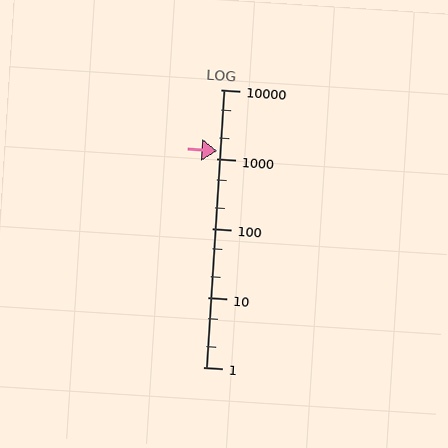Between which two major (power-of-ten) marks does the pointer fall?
The pointer is between 1000 and 10000.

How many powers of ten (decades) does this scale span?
The scale spans 4 decades, from 1 to 10000.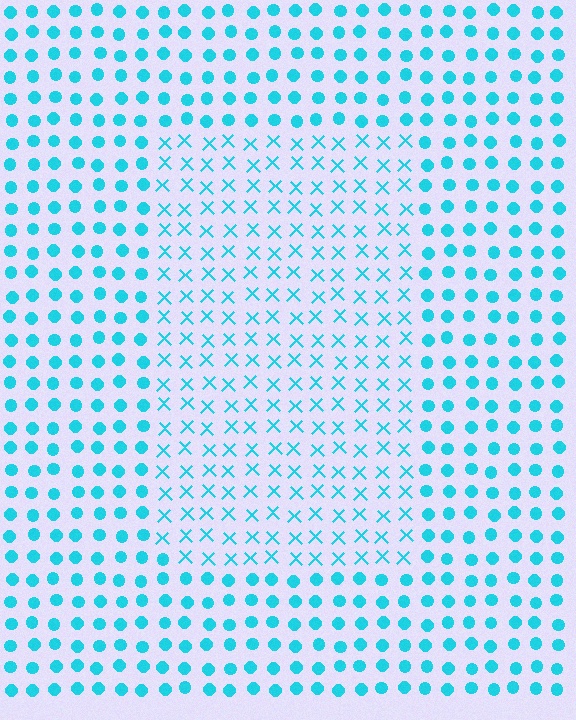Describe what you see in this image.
The image is filled with small cyan elements arranged in a uniform grid. A rectangle-shaped region contains X marks, while the surrounding area contains circles. The boundary is defined purely by the change in element shape.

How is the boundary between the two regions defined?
The boundary is defined by a change in element shape: X marks inside vs. circles outside. All elements share the same color and spacing.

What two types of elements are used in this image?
The image uses X marks inside the rectangle region and circles outside it.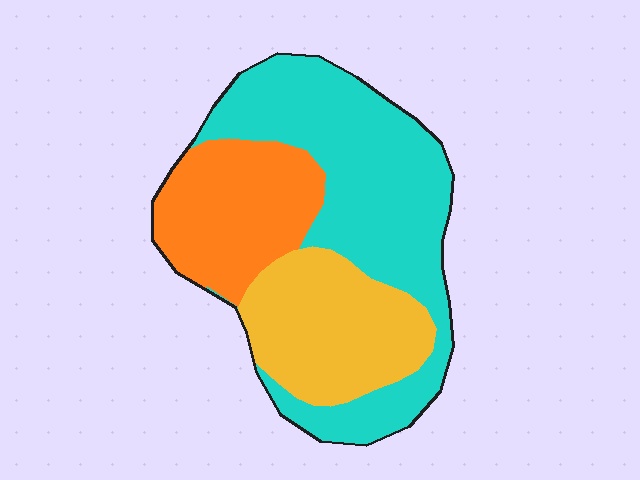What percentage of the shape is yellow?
Yellow takes up between a quarter and a half of the shape.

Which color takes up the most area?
Cyan, at roughly 50%.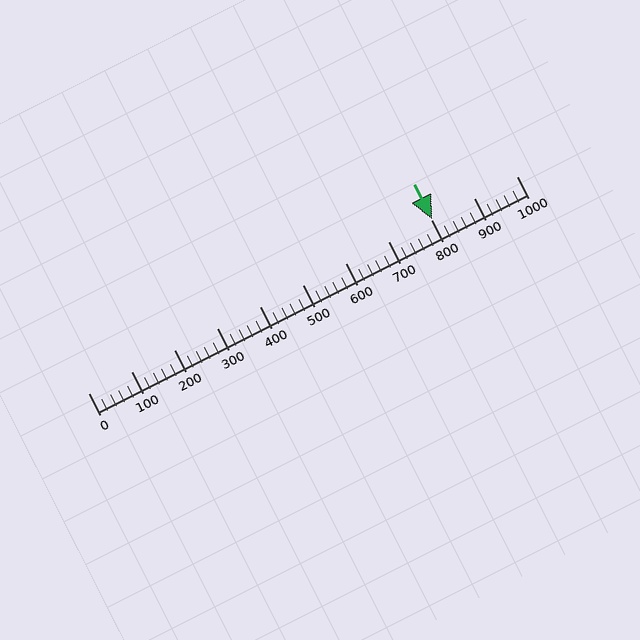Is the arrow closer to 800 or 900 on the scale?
The arrow is closer to 800.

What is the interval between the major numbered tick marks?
The major tick marks are spaced 100 units apart.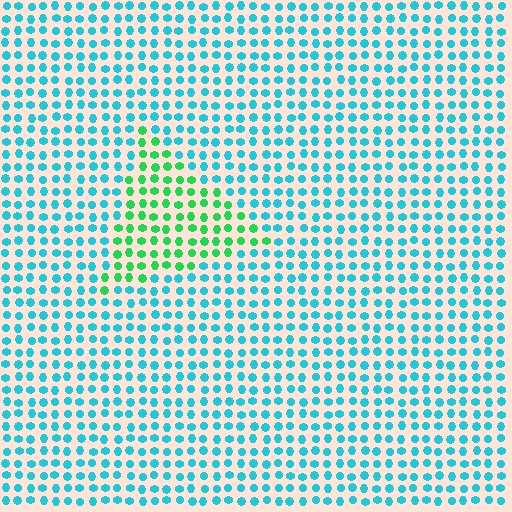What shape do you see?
I see a triangle.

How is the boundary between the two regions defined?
The boundary is defined purely by a slight shift in hue (about 48 degrees). Spacing, size, and orientation are identical on both sides.